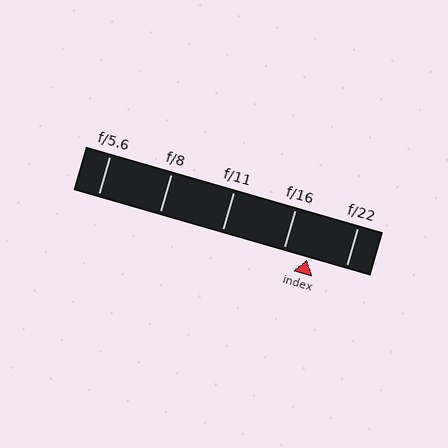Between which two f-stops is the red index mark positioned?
The index mark is between f/16 and f/22.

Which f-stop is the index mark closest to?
The index mark is closest to f/16.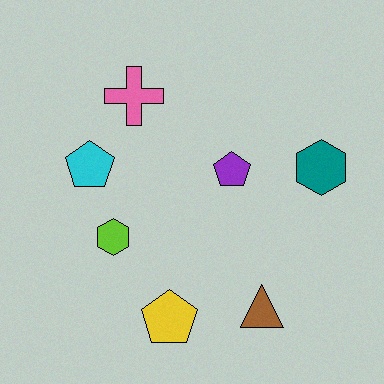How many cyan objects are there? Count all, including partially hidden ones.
There is 1 cyan object.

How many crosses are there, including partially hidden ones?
There is 1 cross.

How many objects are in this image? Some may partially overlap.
There are 7 objects.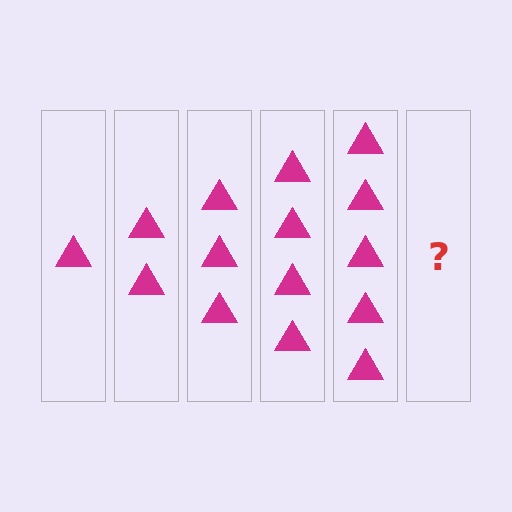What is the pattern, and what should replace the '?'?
The pattern is that each step adds one more triangle. The '?' should be 6 triangles.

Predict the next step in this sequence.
The next step is 6 triangles.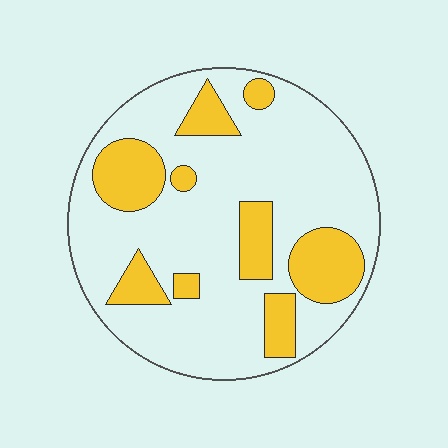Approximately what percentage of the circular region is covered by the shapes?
Approximately 25%.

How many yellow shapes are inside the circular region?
9.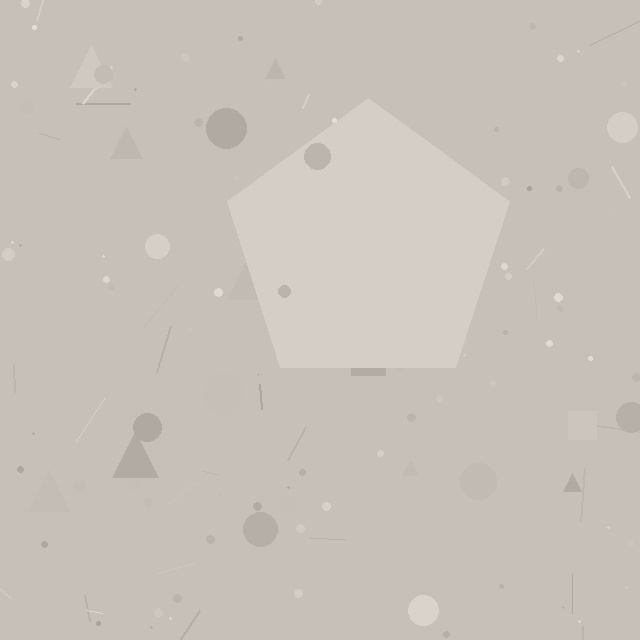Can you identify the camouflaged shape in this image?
The camouflaged shape is a pentagon.